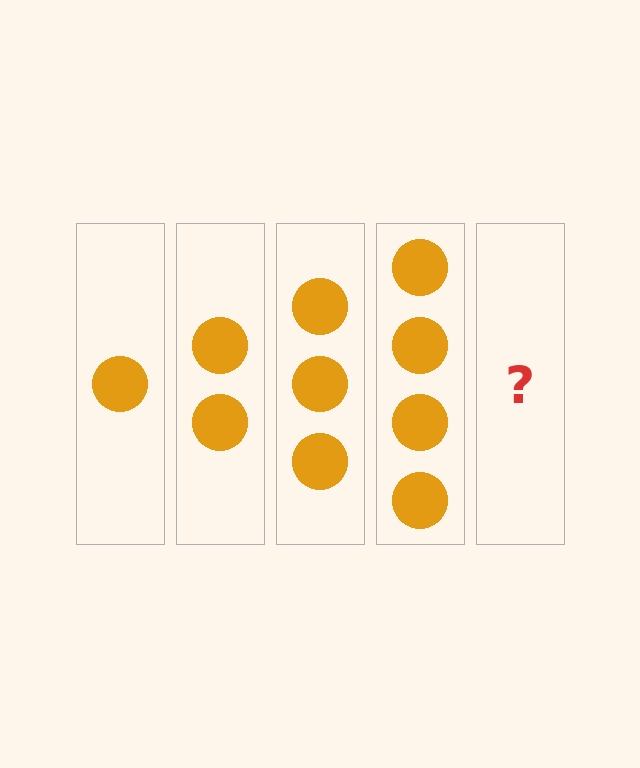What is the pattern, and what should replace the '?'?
The pattern is that each step adds one more circle. The '?' should be 5 circles.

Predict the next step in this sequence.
The next step is 5 circles.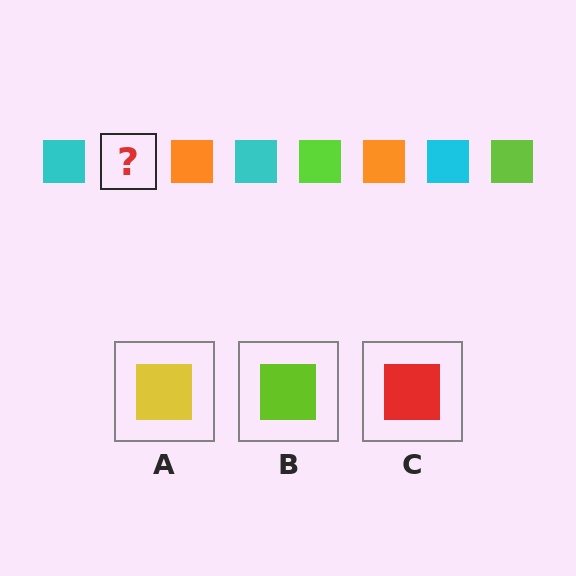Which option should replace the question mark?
Option B.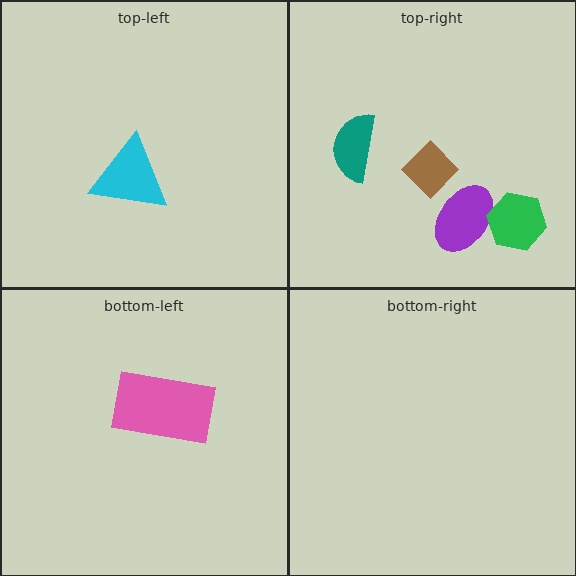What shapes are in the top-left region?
The cyan triangle.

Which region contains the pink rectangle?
The bottom-left region.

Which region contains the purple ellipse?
The top-right region.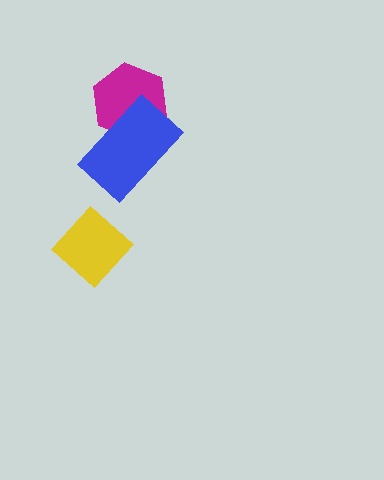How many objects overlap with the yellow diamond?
0 objects overlap with the yellow diamond.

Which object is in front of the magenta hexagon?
The blue rectangle is in front of the magenta hexagon.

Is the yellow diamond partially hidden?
No, no other shape covers it.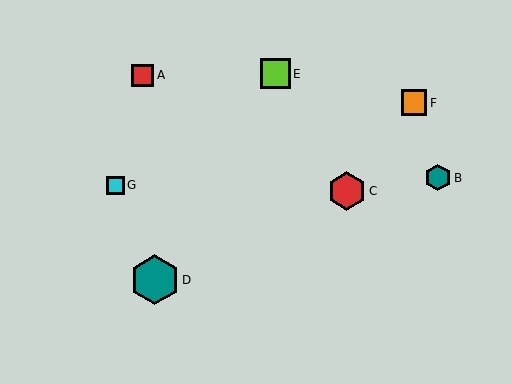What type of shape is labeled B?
Shape B is a teal hexagon.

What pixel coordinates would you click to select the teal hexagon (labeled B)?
Click at (438, 178) to select the teal hexagon B.